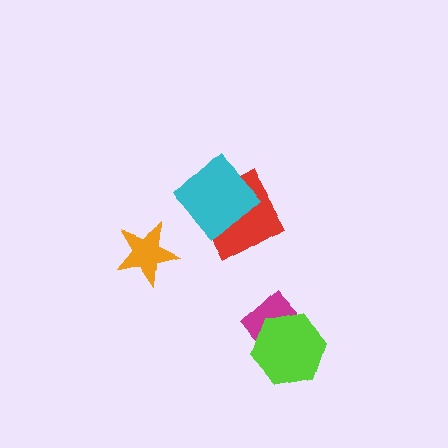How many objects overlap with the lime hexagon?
1 object overlaps with the lime hexagon.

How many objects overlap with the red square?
1 object overlaps with the red square.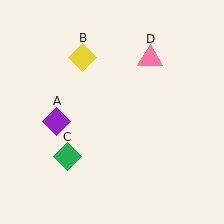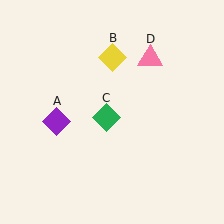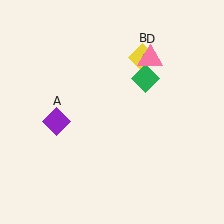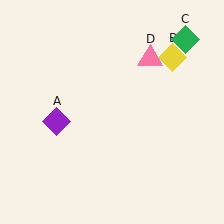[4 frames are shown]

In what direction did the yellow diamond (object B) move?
The yellow diamond (object B) moved right.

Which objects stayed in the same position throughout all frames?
Purple diamond (object A) and pink triangle (object D) remained stationary.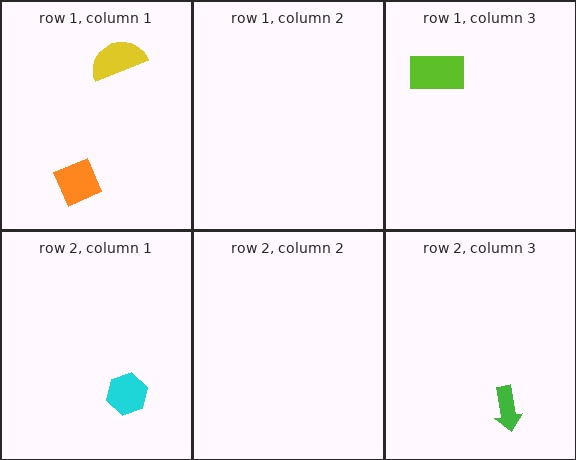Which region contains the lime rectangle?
The row 1, column 3 region.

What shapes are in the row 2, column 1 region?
The cyan hexagon.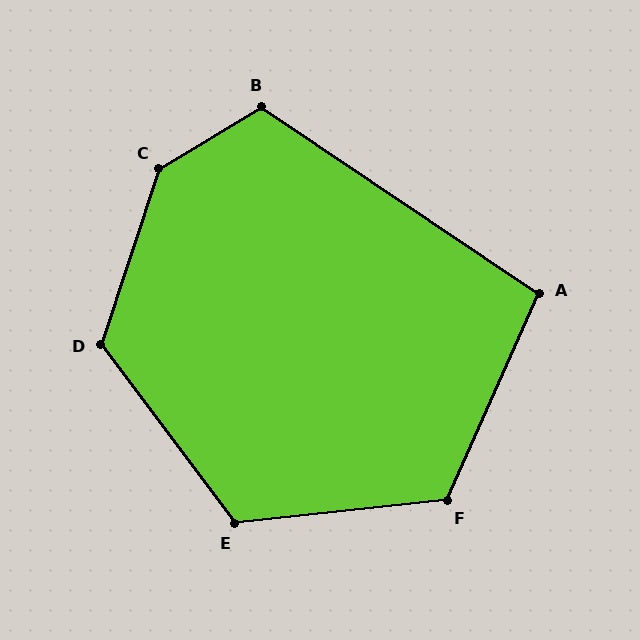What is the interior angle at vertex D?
Approximately 125 degrees (obtuse).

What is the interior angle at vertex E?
Approximately 120 degrees (obtuse).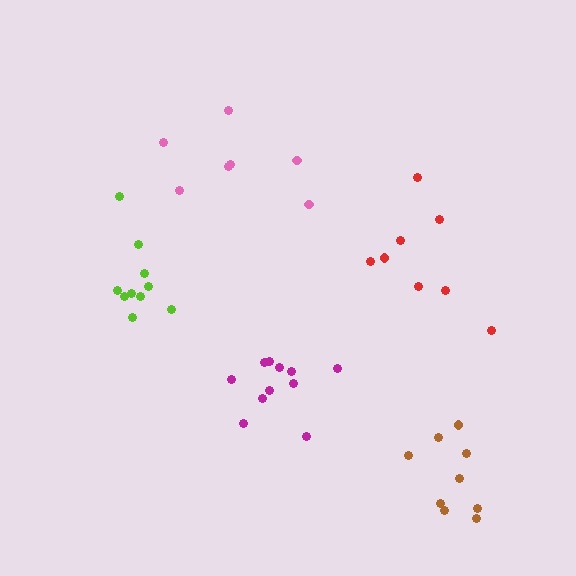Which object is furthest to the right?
The brown cluster is rightmost.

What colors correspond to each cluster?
The clusters are colored: pink, magenta, red, brown, lime.